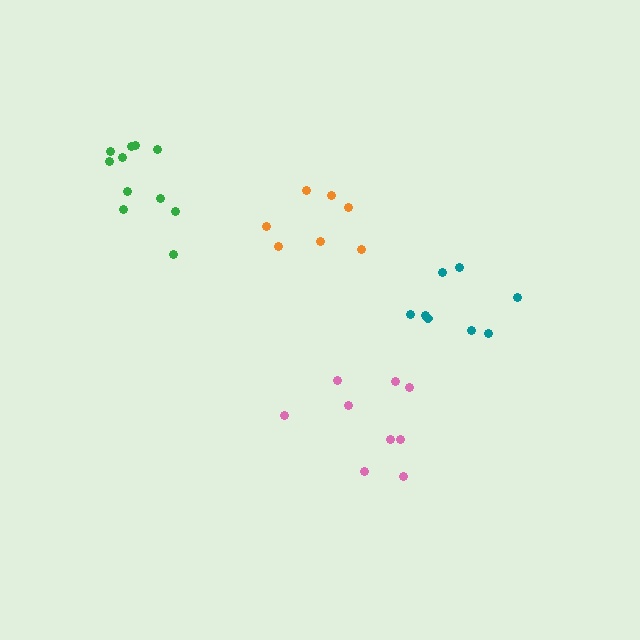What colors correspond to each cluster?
The clusters are colored: teal, pink, green, orange.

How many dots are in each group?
Group 1: 8 dots, Group 2: 9 dots, Group 3: 11 dots, Group 4: 7 dots (35 total).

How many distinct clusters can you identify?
There are 4 distinct clusters.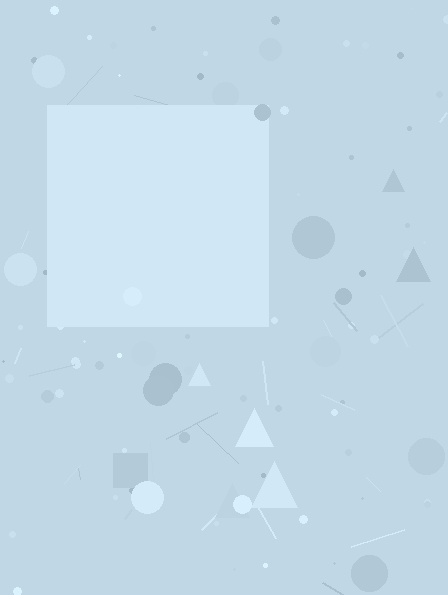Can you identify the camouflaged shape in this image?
The camouflaged shape is a square.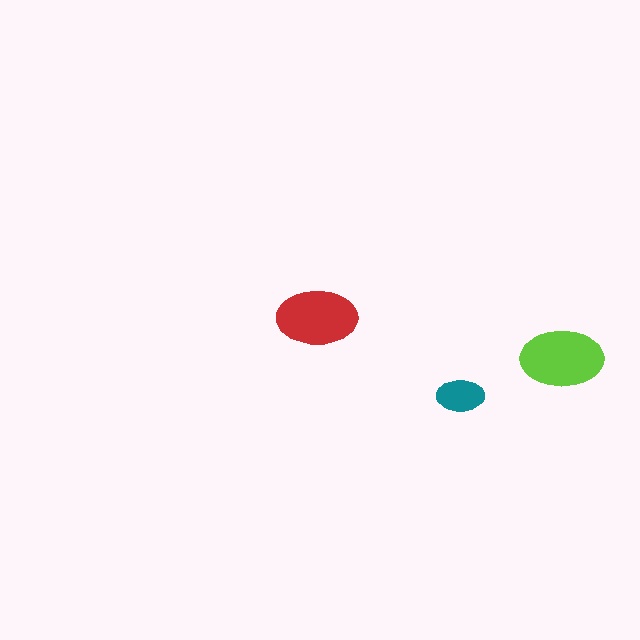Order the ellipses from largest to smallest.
the lime one, the red one, the teal one.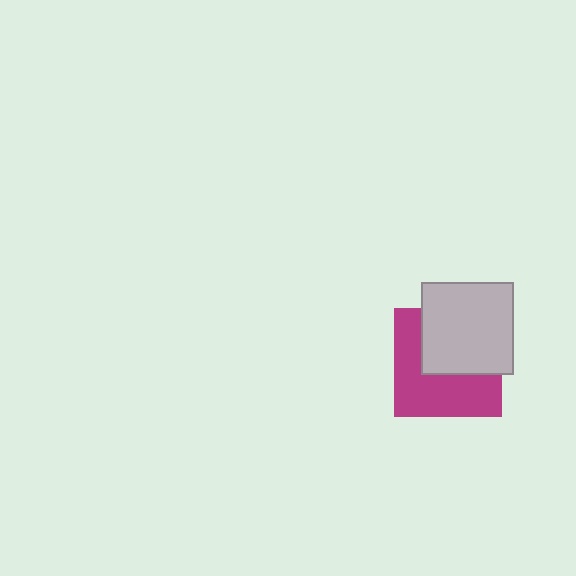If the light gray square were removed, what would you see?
You would see the complete magenta square.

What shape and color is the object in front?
The object in front is a light gray square.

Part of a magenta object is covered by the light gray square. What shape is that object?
It is a square.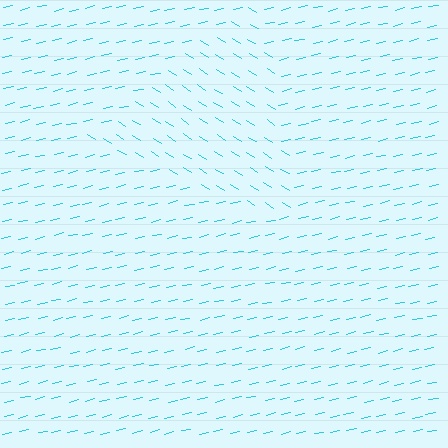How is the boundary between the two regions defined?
The boundary is defined purely by a change in line orientation (approximately 45 degrees difference). All lines are the same color and thickness.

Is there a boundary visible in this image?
Yes, there is a texture boundary formed by a change in line orientation.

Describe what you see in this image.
The image is filled with small cyan line segments. A triangle region in the image has lines oriented differently from the surrounding lines, creating a visible texture boundary.